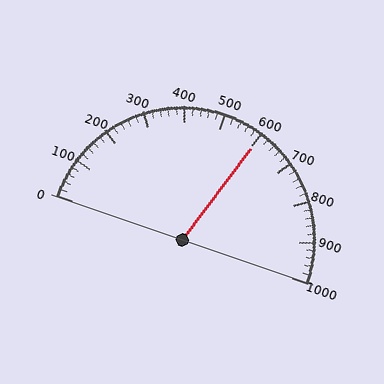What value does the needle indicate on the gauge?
The needle indicates approximately 600.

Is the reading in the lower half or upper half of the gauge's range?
The reading is in the upper half of the range (0 to 1000).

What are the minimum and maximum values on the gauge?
The gauge ranges from 0 to 1000.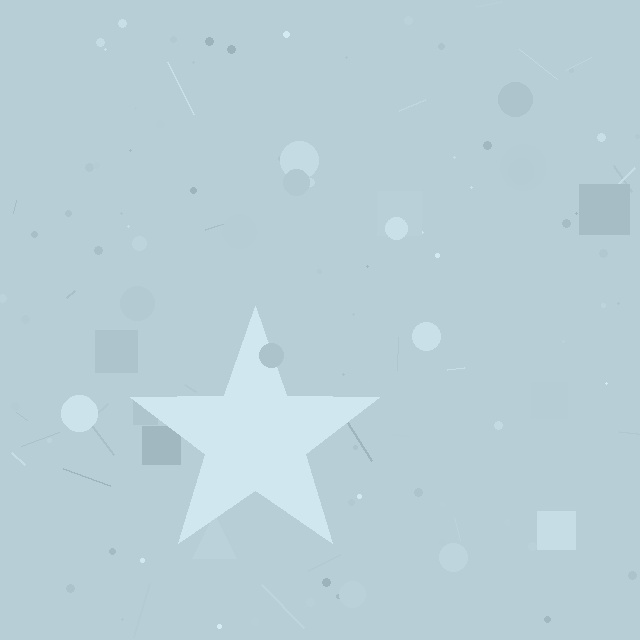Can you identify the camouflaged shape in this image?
The camouflaged shape is a star.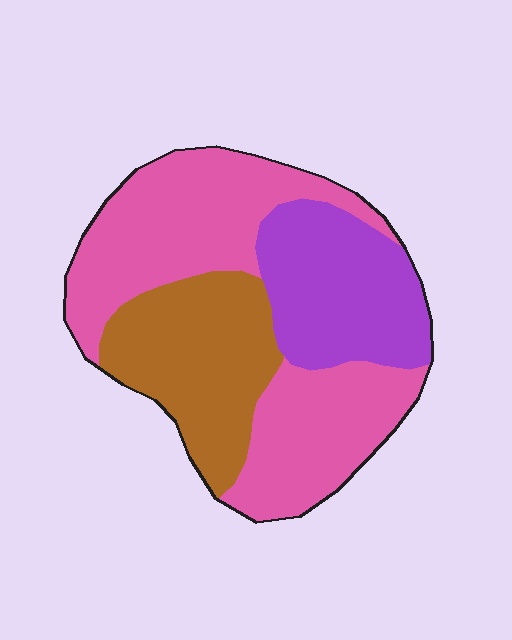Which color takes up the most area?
Pink, at roughly 50%.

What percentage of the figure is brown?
Brown covers about 25% of the figure.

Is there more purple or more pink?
Pink.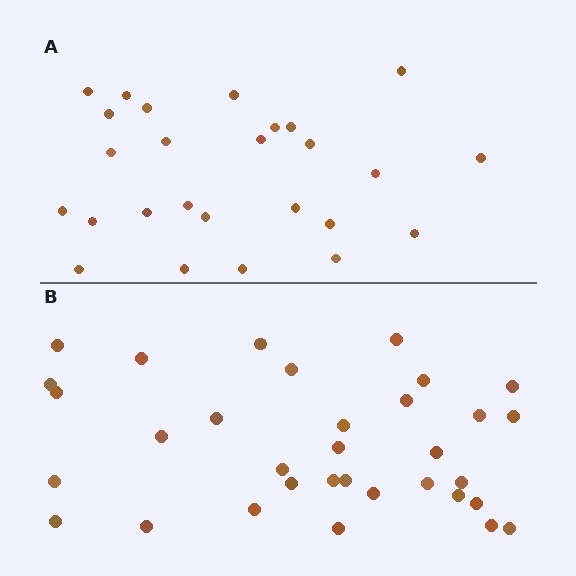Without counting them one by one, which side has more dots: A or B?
Region B (the bottom region) has more dots.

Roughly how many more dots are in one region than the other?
Region B has roughly 8 or so more dots than region A.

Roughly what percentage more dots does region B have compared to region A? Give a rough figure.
About 25% more.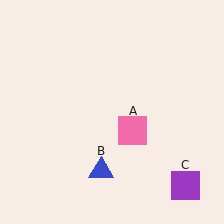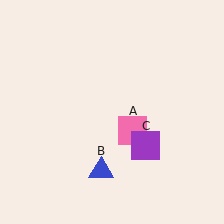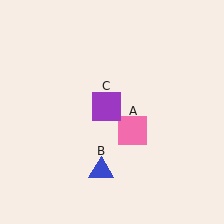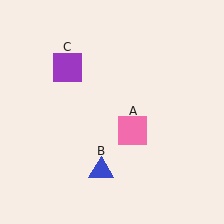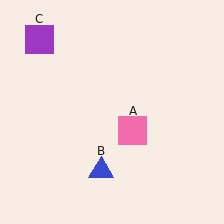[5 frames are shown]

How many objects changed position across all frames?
1 object changed position: purple square (object C).